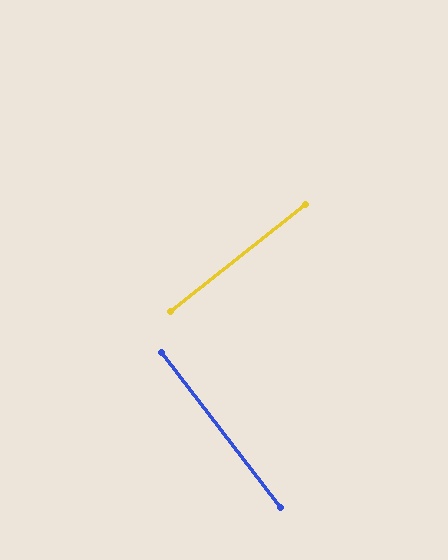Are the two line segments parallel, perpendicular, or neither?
Perpendicular — they meet at approximately 89°.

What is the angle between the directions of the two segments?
Approximately 89 degrees.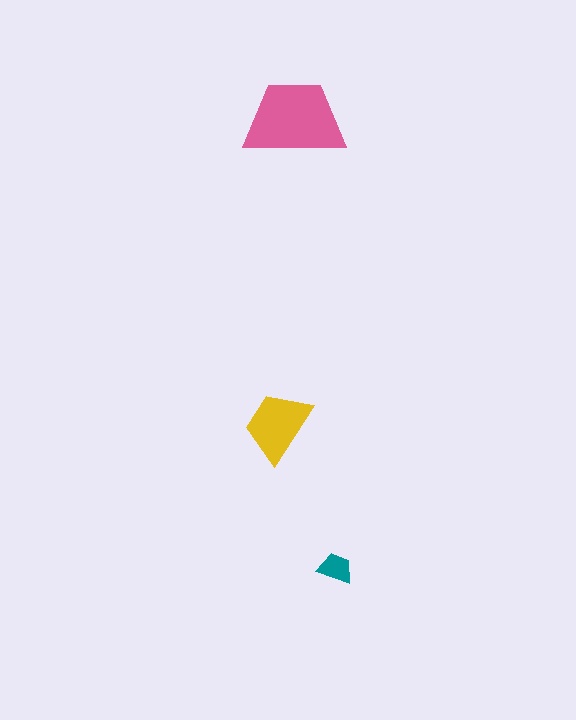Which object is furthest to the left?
The yellow trapezoid is leftmost.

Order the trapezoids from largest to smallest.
the pink one, the yellow one, the teal one.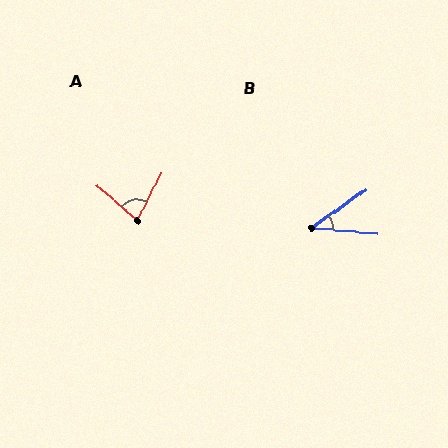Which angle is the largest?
A, at approximately 76 degrees.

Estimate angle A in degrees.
Approximately 76 degrees.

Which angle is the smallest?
B, at approximately 40 degrees.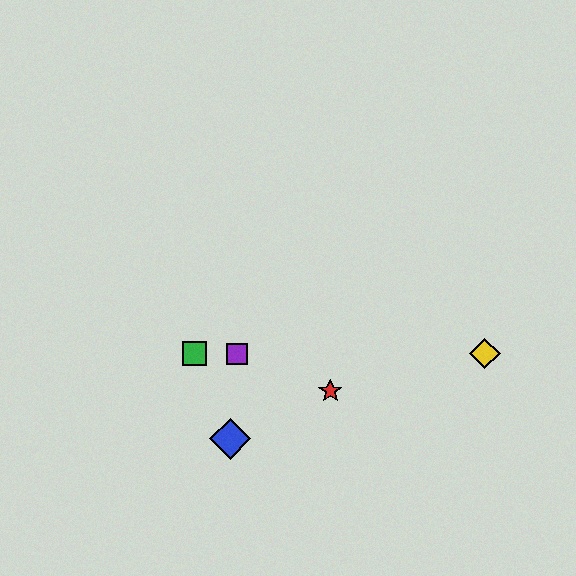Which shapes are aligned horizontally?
The green square, the yellow diamond, the purple square are aligned horizontally.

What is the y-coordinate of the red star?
The red star is at y≈391.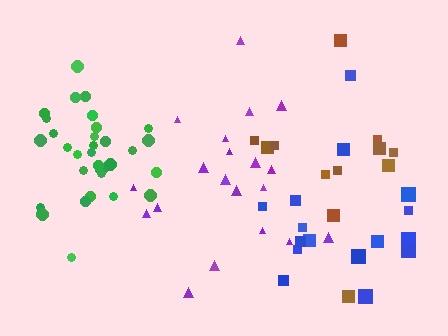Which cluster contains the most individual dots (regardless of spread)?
Green (31).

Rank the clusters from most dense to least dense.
green, blue, purple, brown.